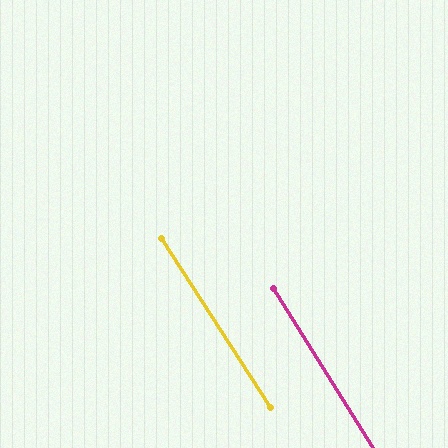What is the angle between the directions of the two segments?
Approximately 1 degree.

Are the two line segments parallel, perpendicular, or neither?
Parallel — their directions differ by only 1.0°.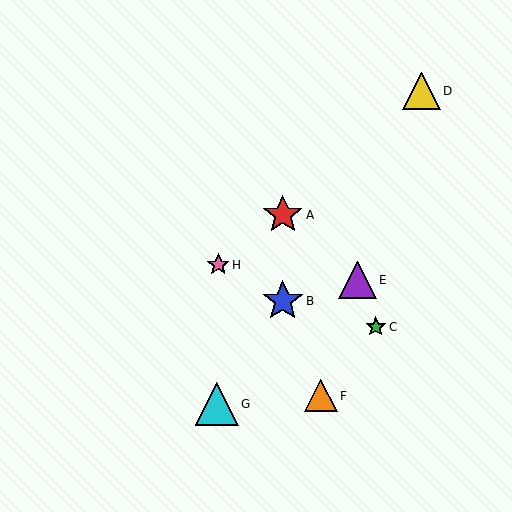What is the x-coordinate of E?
Object E is at x≈357.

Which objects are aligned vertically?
Objects A, B are aligned vertically.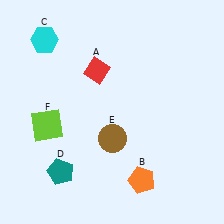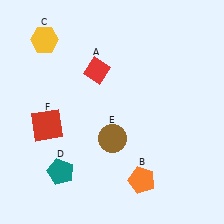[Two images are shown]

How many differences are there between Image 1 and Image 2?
There are 2 differences between the two images.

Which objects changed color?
C changed from cyan to yellow. F changed from lime to red.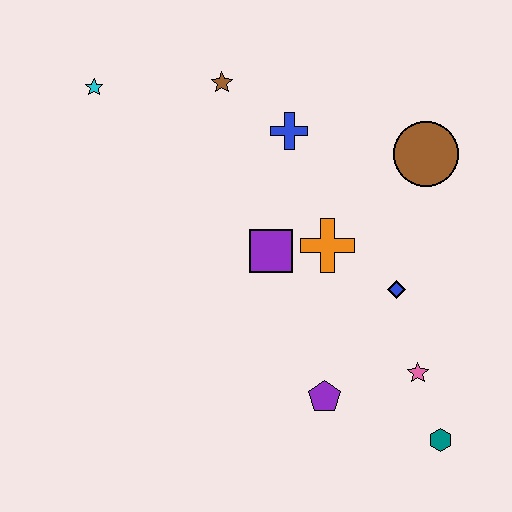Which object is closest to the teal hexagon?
The pink star is closest to the teal hexagon.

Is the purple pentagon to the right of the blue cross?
Yes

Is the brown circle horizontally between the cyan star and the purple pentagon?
No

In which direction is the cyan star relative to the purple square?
The cyan star is to the left of the purple square.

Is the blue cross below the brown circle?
No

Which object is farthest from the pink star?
The cyan star is farthest from the pink star.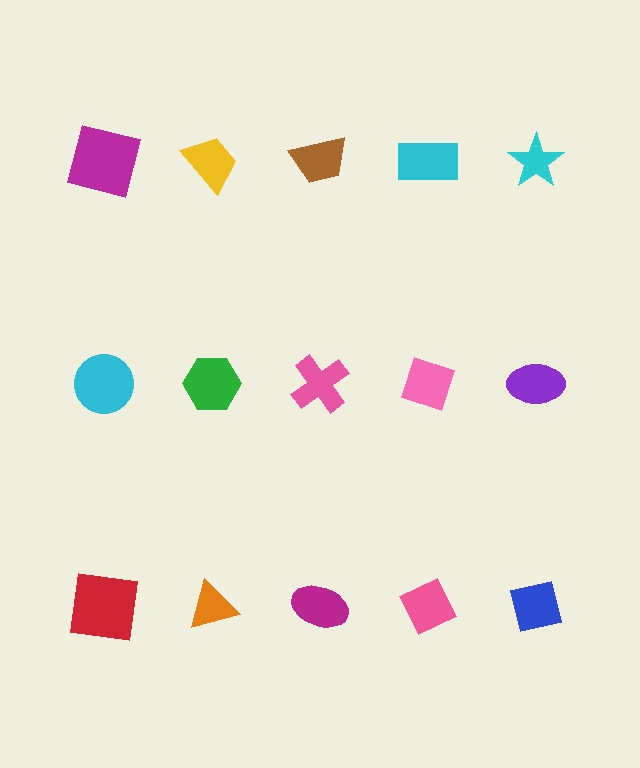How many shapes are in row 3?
5 shapes.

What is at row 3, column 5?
A blue square.